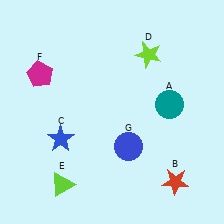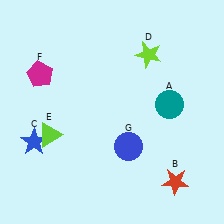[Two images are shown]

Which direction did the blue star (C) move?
The blue star (C) moved left.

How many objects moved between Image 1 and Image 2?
2 objects moved between the two images.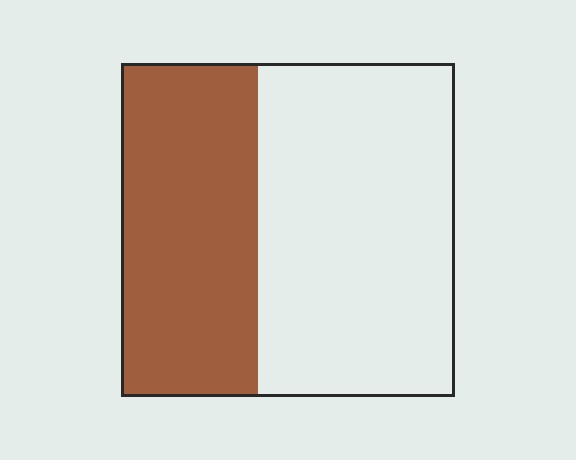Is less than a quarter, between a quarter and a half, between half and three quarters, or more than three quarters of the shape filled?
Between a quarter and a half.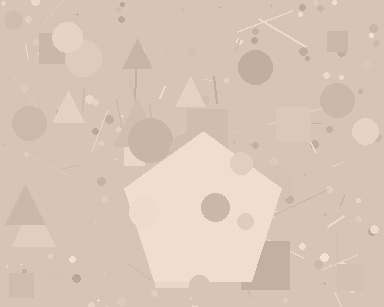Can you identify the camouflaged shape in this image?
The camouflaged shape is a pentagon.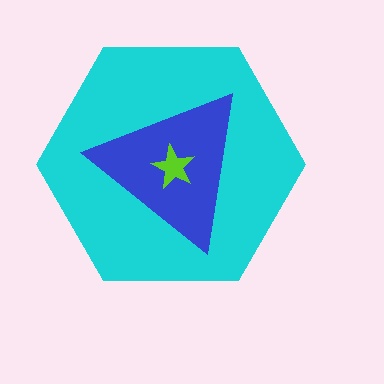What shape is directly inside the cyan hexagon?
The blue triangle.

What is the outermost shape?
The cyan hexagon.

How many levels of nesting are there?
3.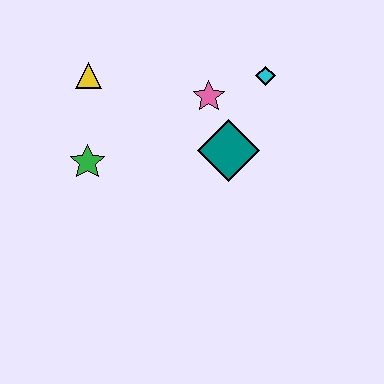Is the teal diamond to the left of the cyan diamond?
Yes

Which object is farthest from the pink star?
The green star is farthest from the pink star.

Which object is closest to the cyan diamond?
The pink star is closest to the cyan diamond.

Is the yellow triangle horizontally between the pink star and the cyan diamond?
No